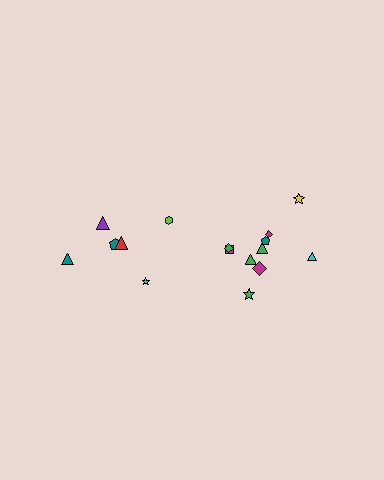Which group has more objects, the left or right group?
The right group.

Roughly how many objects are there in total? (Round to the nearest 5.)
Roughly 15 objects in total.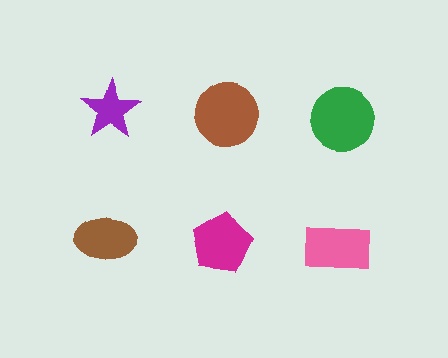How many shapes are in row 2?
3 shapes.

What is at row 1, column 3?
A green circle.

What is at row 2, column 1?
A brown ellipse.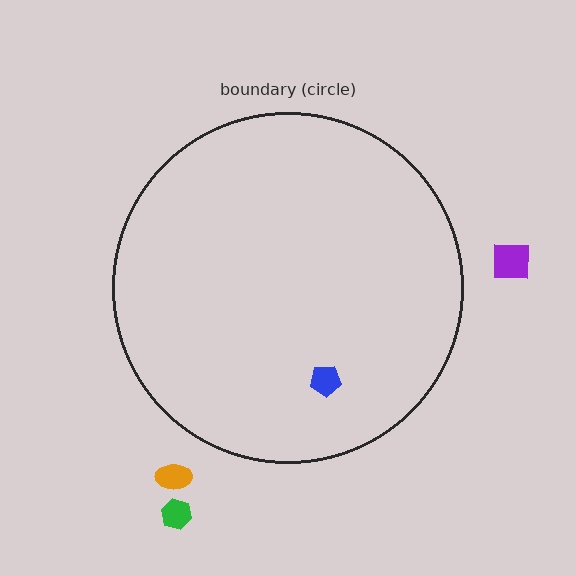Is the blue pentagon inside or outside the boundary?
Inside.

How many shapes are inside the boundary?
1 inside, 3 outside.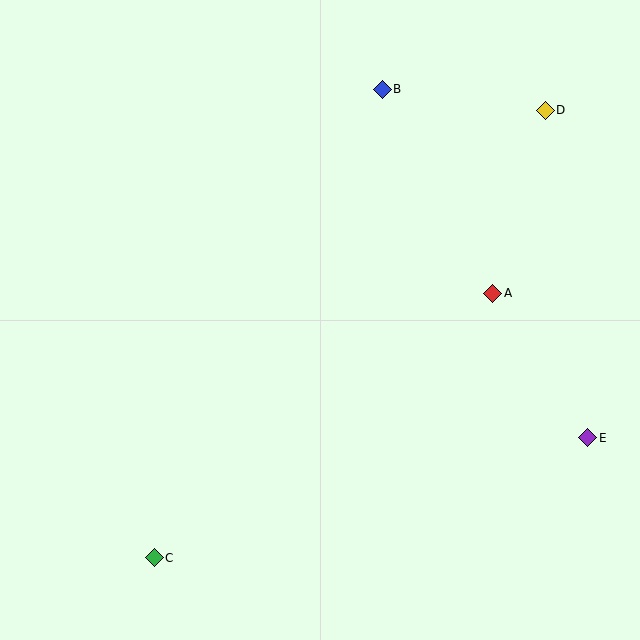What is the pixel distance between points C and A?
The distance between C and A is 430 pixels.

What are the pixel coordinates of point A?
Point A is at (493, 293).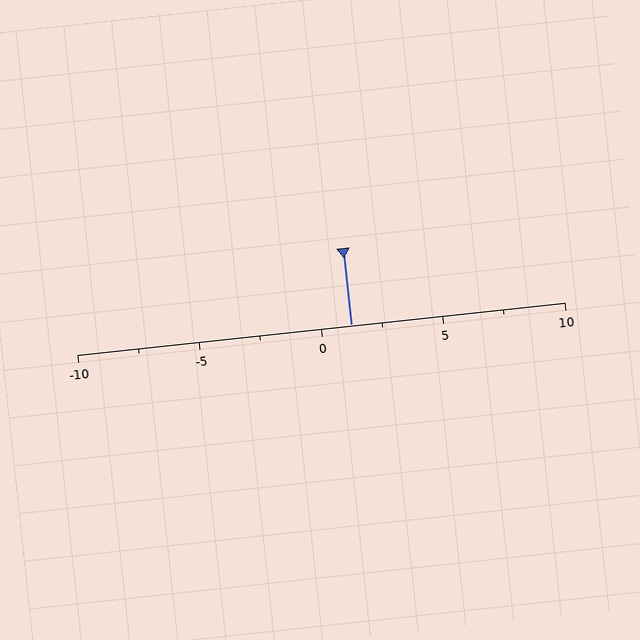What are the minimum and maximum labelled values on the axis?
The axis runs from -10 to 10.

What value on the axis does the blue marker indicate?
The marker indicates approximately 1.2.